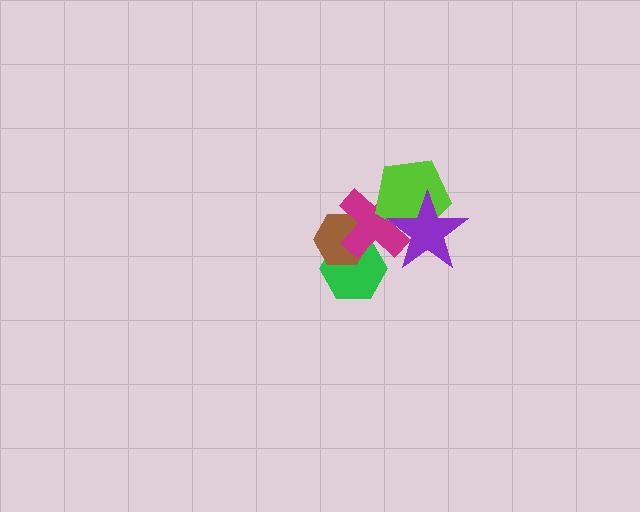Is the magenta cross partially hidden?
Yes, it is partially covered by another shape.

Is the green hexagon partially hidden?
Yes, it is partially covered by another shape.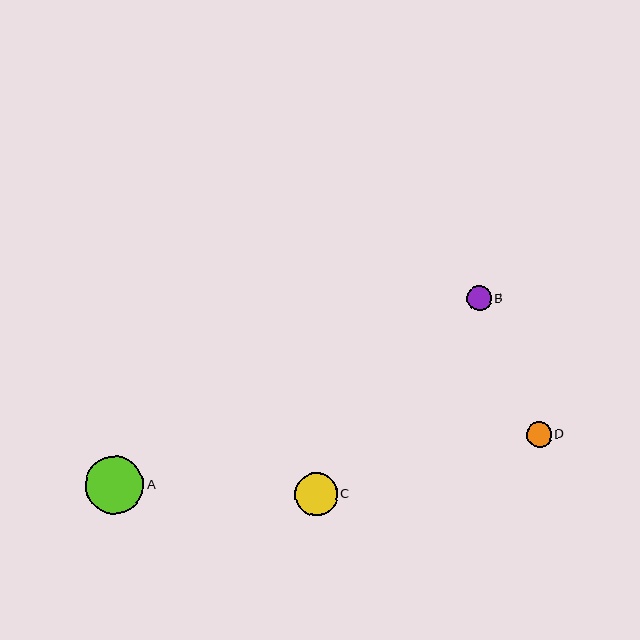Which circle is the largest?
Circle A is the largest with a size of approximately 58 pixels.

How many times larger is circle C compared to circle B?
Circle C is approximately 1.7 times the size of circle B.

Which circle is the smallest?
Circle B is the smallest with a size of approximately 25 pixels.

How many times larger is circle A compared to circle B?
Circle A is approximately 2.3 times the size of circle B.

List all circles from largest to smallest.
From largest to smallest: A, C, D, B.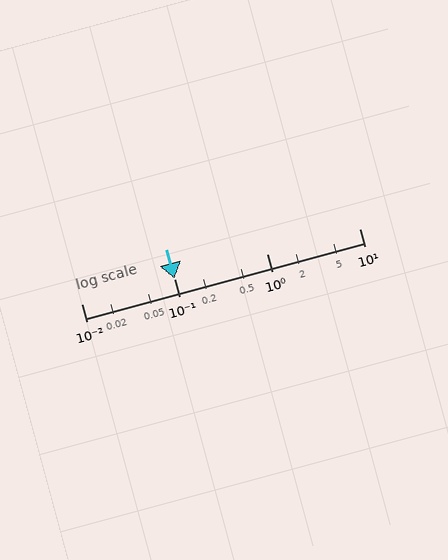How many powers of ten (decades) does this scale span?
The scale spans 3 decades, from 0.01 to 10.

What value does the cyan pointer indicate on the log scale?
The pointer indicates approximately 0.1.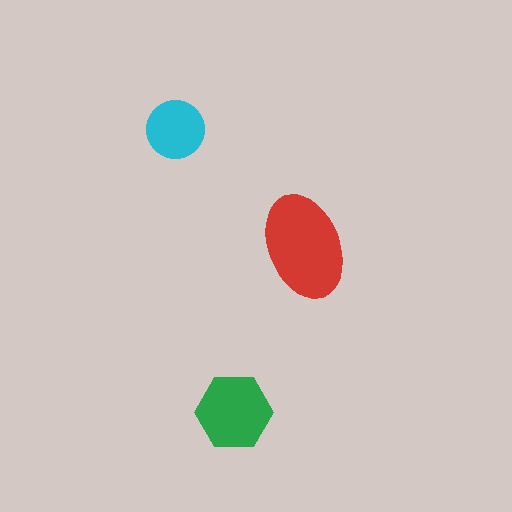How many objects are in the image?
There are 3 objects in the image.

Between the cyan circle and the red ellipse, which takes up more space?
The red ellipse.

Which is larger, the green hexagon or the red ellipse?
The red ellipse.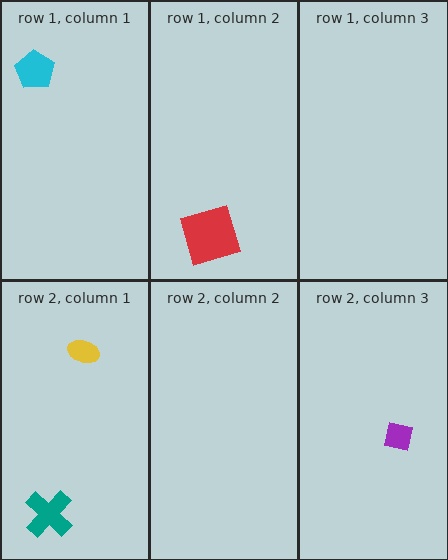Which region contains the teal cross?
The row 2, column 1 region.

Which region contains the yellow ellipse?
The row 2, column 1 region.